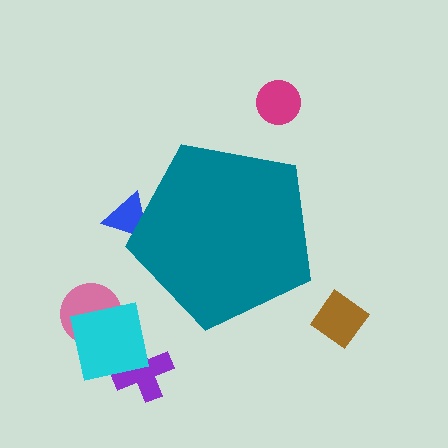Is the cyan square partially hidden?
No, the cyan square is fully visible.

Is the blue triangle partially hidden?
Yes, the blue triangle is partially hidden behind the teal pentagon.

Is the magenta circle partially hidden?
No, the magenta circle is fully visible.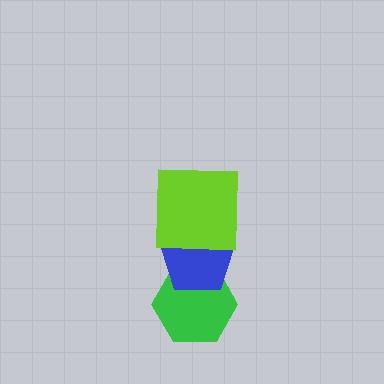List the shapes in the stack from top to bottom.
From top to bottom: the lime square, the blue pentagon, the green hexagon.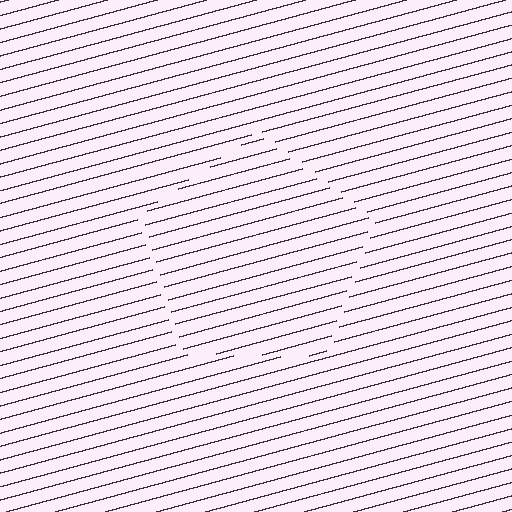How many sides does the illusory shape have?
5 sides — the line-ends trace a pentagon.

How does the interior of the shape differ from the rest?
The interior of the shape contains the same grating, shifted by half a period — the contour is defined by the phase discontinuity where line-ends from the inner and outer gratings abut.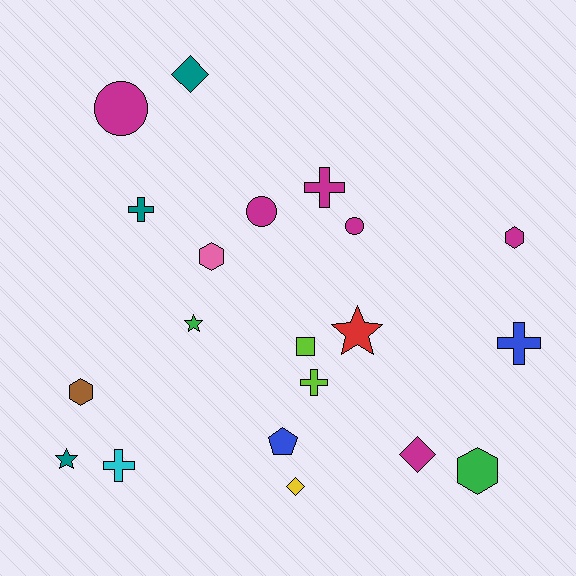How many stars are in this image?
There are 3 stars.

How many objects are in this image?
There are 20 objects.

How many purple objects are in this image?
There are no purple objects.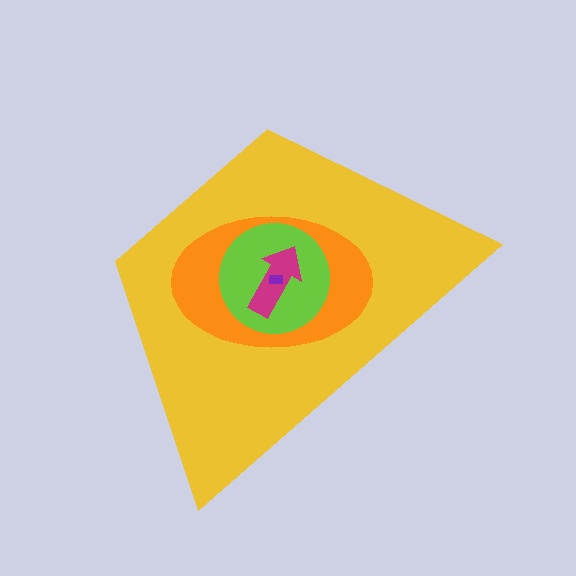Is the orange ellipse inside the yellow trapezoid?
Yes.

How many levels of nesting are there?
5.